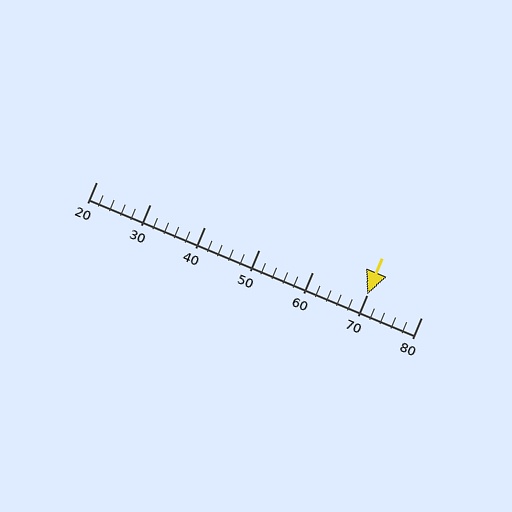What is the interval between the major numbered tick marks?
The major tick marks are spaced 10 units apart.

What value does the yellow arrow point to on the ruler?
The yellow arrow points to approximately 70.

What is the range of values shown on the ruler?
The ruler shows values from 20 to 80.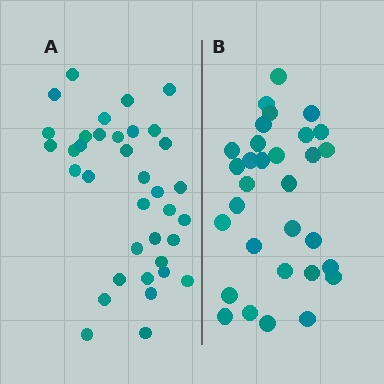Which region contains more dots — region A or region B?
Region A (the left region) has more dots.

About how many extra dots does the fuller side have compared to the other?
Region A has about 5 more dots than region B.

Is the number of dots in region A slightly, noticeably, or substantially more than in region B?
Region A has only slightly more — the two regions are fairly close. The ratio is roughly 1.2 to 1.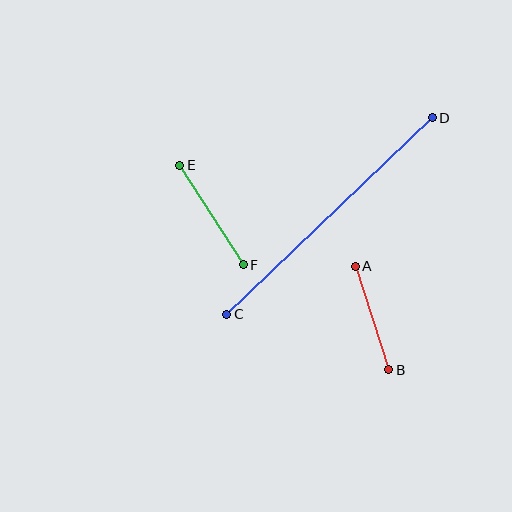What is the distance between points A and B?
The distance is approximately 109 pixels.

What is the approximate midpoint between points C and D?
The midpoint is at approximately (329, 216) pixels.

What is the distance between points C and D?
The distance is approximately 284 pixels.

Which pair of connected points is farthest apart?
Points C and D are farthest apart.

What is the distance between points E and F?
The distance is approximately 118 pixels.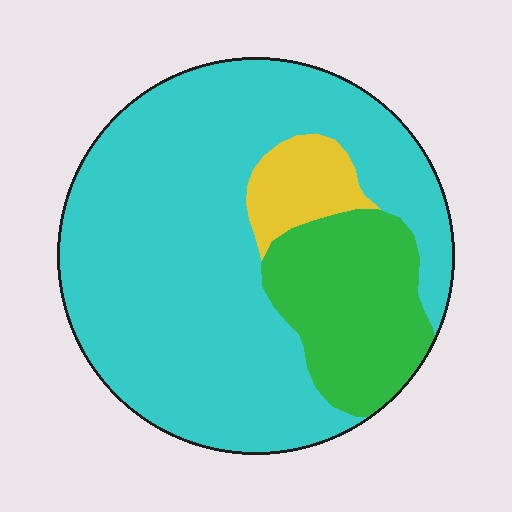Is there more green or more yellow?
Green.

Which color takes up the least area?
Yellow, at roughly 5%.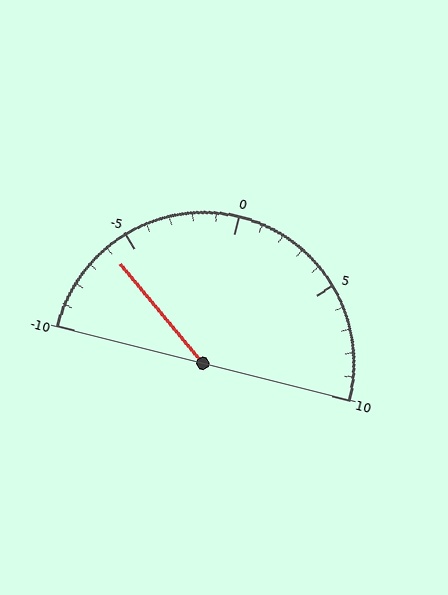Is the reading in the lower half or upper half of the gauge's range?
The reading is in the lower half of the range (-10 to 10).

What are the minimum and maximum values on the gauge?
The gauge ranges from -10 to 10.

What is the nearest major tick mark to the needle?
The nearest major tick mark is -5.